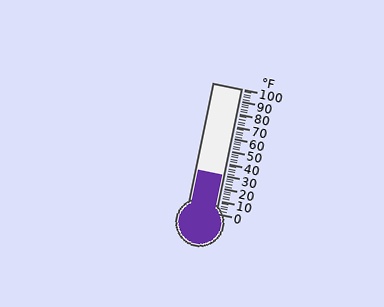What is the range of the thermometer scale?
The thermometer scale ranges from 0°F to 100°F.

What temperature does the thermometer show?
The thermometer shows approximately 30°F.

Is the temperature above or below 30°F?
The temperature is at 30°F.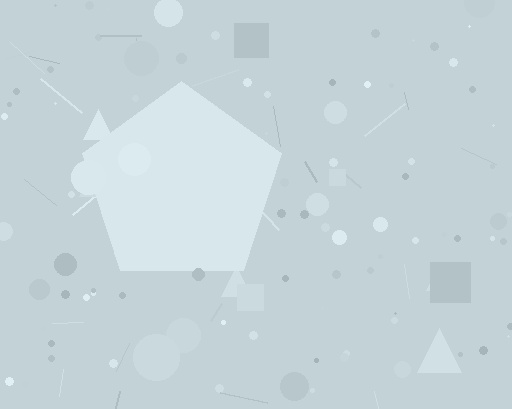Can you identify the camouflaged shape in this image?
The camouflaged shape is a pentagon.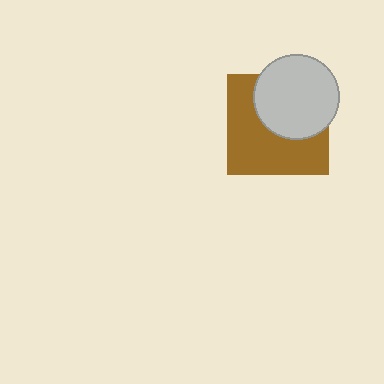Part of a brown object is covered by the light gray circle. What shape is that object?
It is a square.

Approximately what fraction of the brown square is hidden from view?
Roughly 43% of the brown square is hidden behind the light gray circle.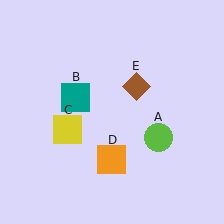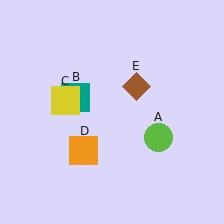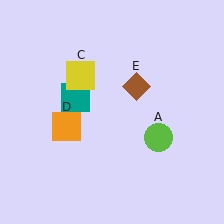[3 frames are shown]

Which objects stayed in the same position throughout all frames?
Lime circle (object A) and teal square (object B) and brown diamond (object E) remained stationary.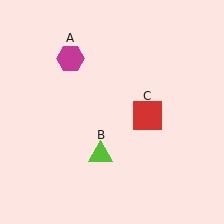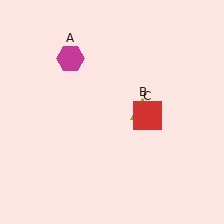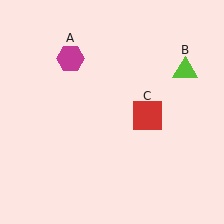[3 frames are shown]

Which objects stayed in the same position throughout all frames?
Magenta hexagon (object A) and red square (object C) remained stationary.